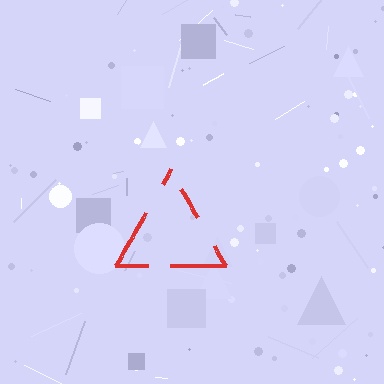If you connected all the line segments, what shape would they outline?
They would outline a triangle.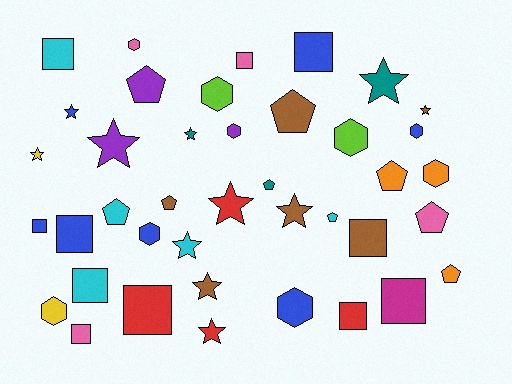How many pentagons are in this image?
There are 9 pentagons.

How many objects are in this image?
There are 40 objects.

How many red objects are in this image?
There are 4 red objects.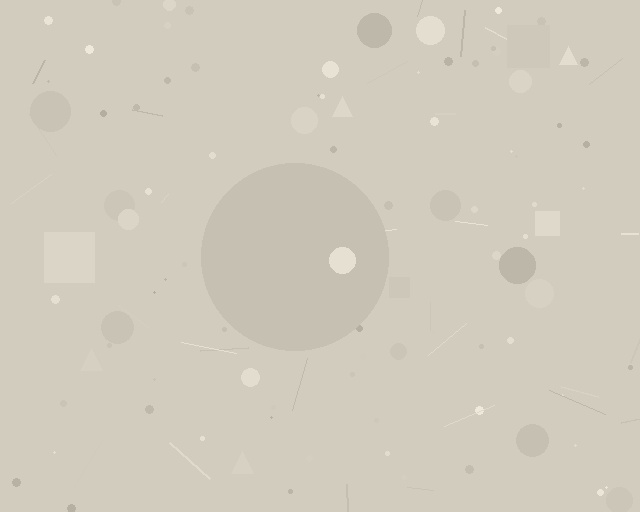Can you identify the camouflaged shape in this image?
The camouflaged shape is a circle.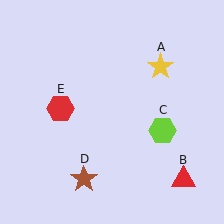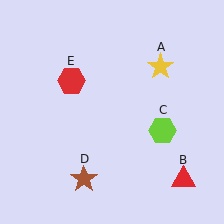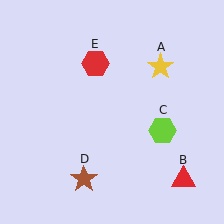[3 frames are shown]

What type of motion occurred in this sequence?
The red hexagon (object E) rotated clockwise around the center of the scene.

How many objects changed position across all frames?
1 object changed position: red hexagon (object E).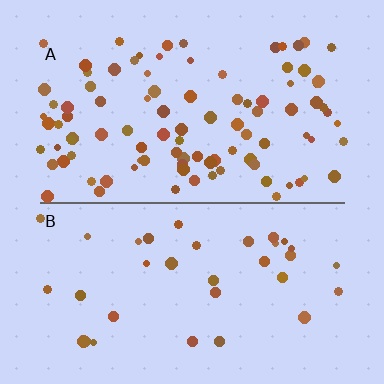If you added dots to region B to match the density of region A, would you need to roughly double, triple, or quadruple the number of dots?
Approximately triple.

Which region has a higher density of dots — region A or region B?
A (the top).